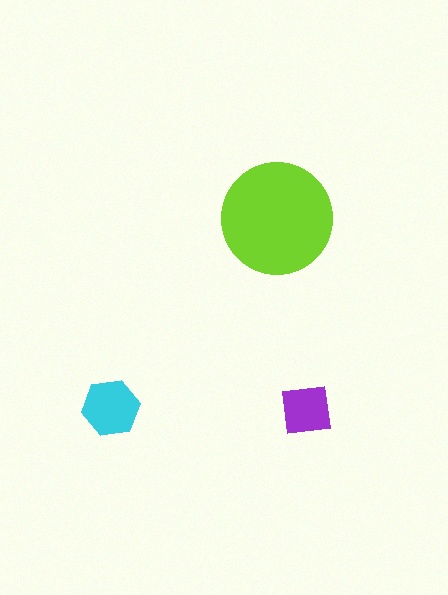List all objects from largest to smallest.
The lime circle, the cyan hexagon, the purple square.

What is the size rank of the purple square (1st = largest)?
3rd.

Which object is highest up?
The lime circle is topmost.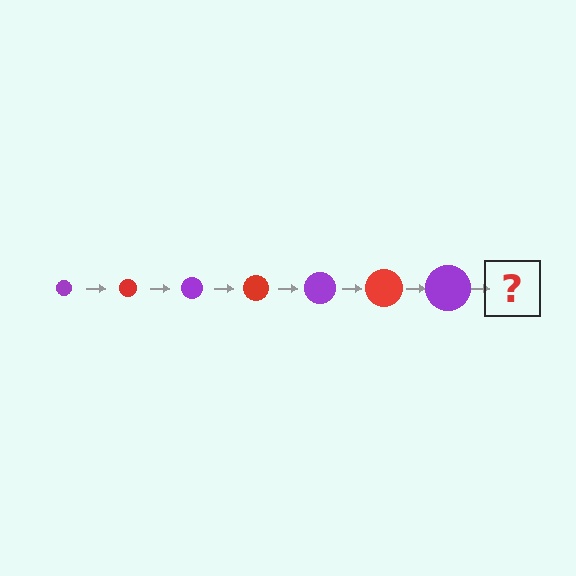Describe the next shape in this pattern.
It should be a red circle, larger than the previous one.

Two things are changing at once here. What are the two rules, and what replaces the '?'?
The two rules are that the circle grows larger each step and the color cycles through purple and red. The '?' should be a red circle, larger than the previous one.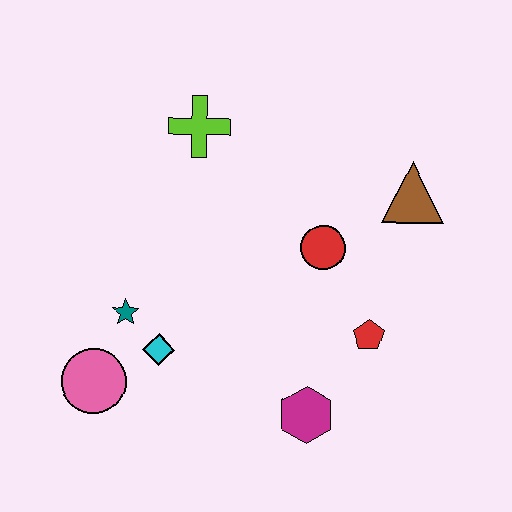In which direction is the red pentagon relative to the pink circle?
The red pentagon is to the right of the pink circle.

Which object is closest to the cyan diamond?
The teal star is closest to the cyan diamond.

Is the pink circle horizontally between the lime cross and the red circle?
No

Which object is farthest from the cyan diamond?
The brown triangle is farthest from the cyan diamond.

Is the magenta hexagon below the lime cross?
Yes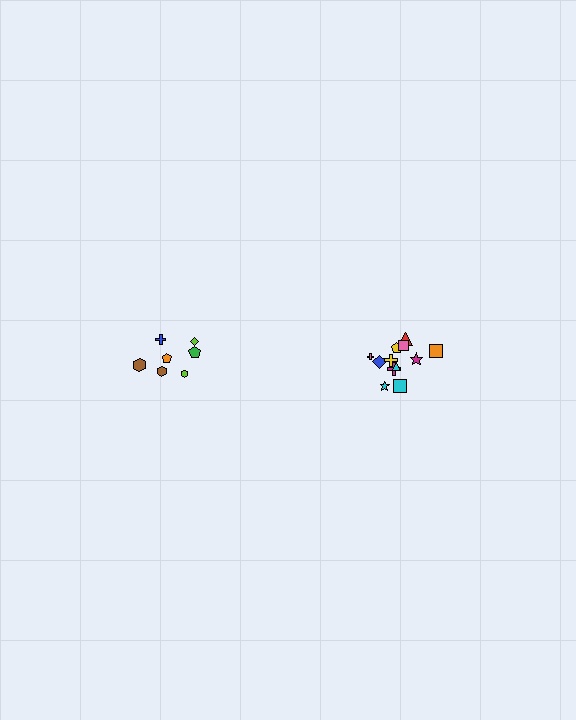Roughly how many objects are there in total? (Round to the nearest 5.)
Roughly 20 objects in total.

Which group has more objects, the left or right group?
The right group.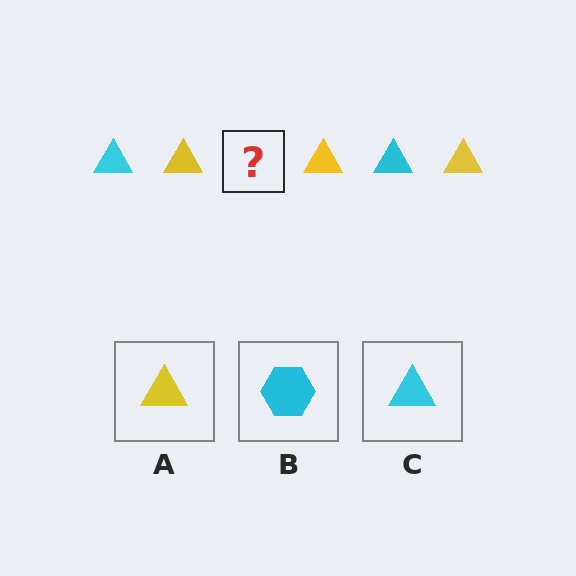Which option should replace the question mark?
Option C.